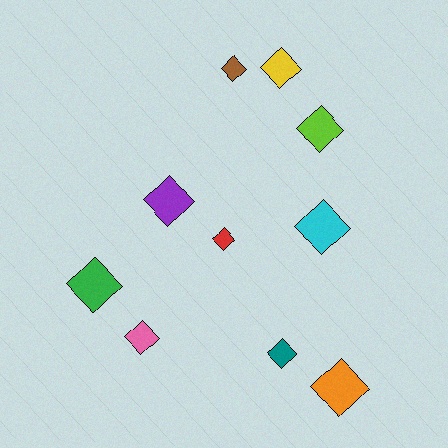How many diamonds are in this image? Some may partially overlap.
There are 10 diamonds.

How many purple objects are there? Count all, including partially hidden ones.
There is 1 purple object.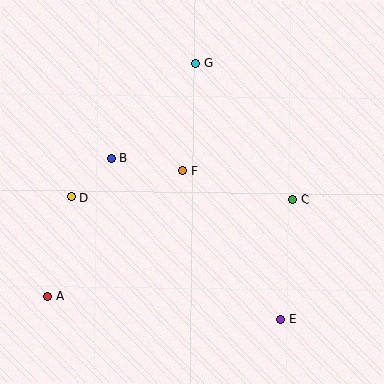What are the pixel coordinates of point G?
Point G is at (196, 63).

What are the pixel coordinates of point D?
Point D is at (71, 197).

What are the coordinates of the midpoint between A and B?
The midpoint between A and B is at (79, 227).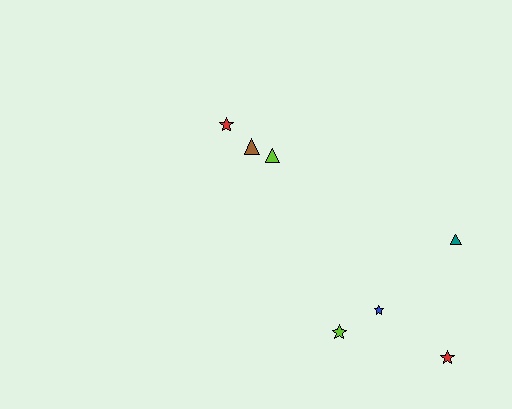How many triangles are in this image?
There are 3 triangles.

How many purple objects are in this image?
There are no purple objects.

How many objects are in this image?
There are 7 objects.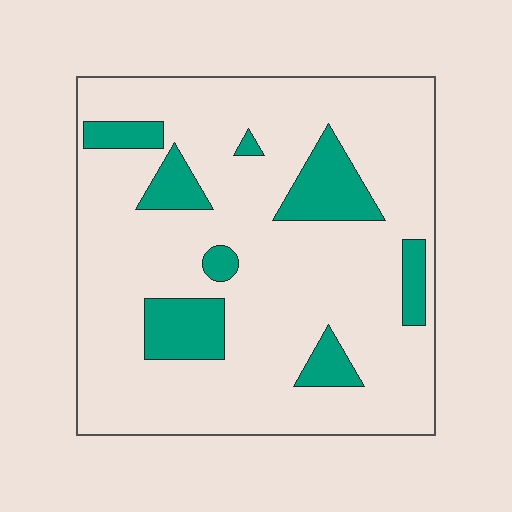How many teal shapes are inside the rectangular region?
8.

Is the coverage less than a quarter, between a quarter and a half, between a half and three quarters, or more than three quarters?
Less than a quarter.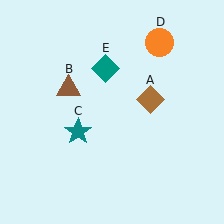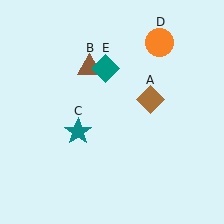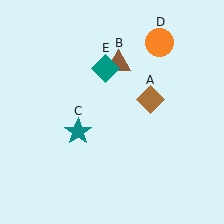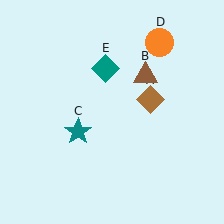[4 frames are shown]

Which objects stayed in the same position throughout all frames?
Brown diamond (object A) and teal star (object C) and orange circle (object D) and teal diamond (object E) remained stationary.